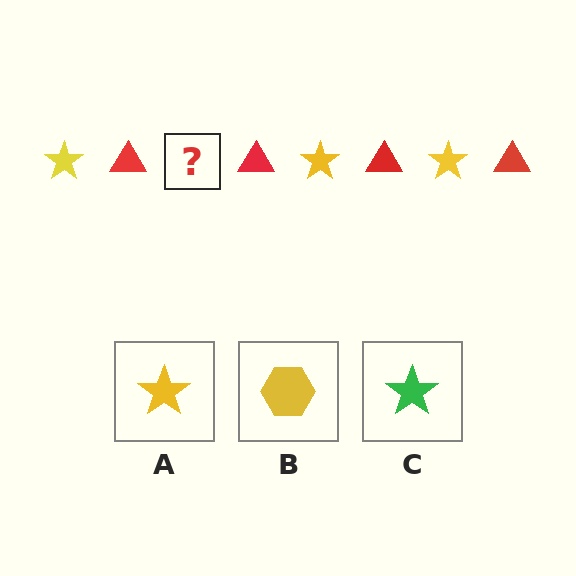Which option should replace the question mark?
Option A.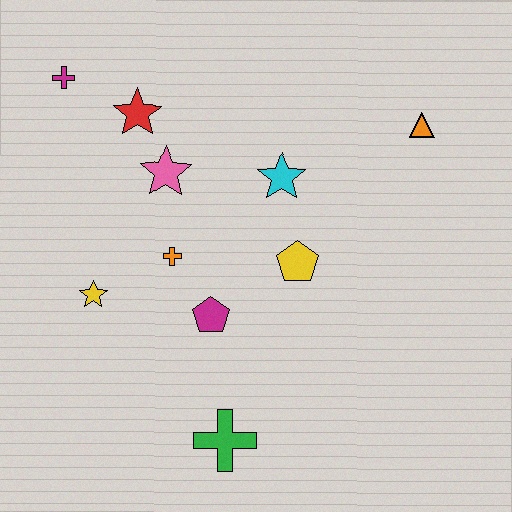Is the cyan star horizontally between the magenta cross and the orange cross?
No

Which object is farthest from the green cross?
The magenta cross is farthest from the green cross.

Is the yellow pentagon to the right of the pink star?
Yes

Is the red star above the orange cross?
Yes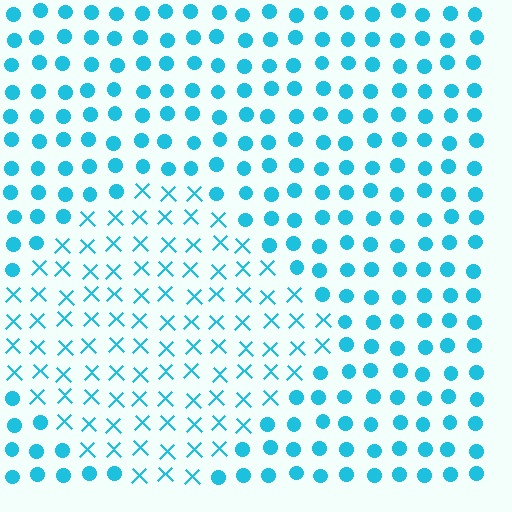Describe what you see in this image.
The image is filled with small cyan elements arranged in a uniform grid. A diamond-shaped region contains X marks, while the surrounding area contains circles. The boundary is defined purely by the change in element shape.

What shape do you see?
I see a diamond.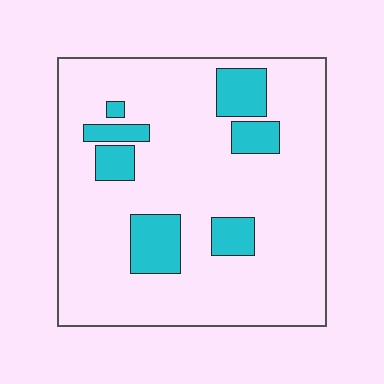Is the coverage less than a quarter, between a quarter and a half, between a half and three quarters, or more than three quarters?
Less than a quarter.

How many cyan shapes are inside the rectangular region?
7.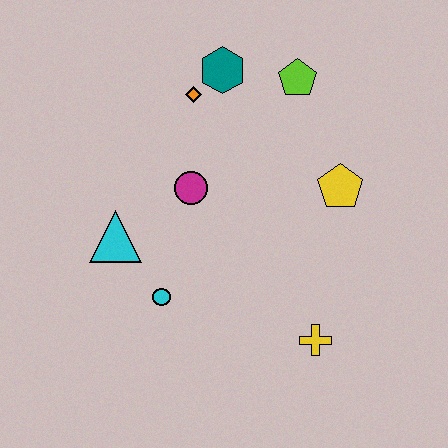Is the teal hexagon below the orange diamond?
No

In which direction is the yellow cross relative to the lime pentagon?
The yellow cross is below the lime pentagon.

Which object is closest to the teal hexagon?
The orange diamond is closest to the teal hexagon.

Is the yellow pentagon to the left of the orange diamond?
No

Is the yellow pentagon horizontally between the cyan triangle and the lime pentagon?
No